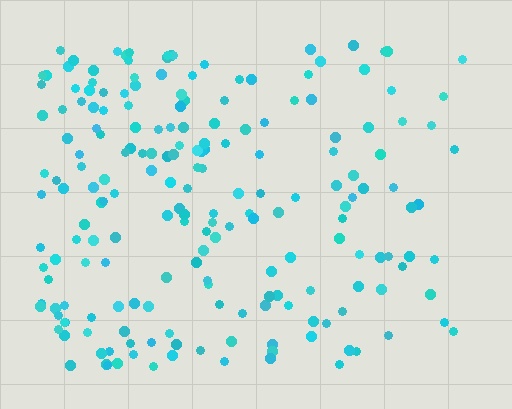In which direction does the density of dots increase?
From right to left, with the left side densest.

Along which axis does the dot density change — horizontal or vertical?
Horizontal.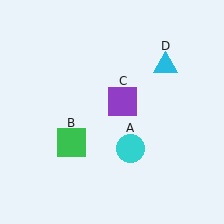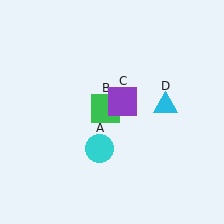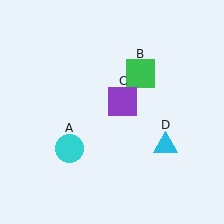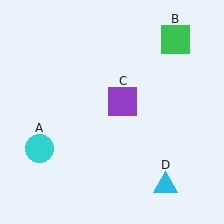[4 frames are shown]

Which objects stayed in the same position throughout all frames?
Purple square (object C) remained stationary.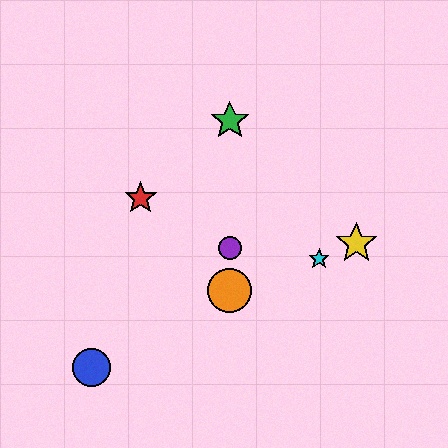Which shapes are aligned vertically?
The green star, the purple circle, the orange circle are aligned vertically.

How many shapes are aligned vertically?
3 shapes (the green star, the purple circle, the orange circle) are aligned vertically.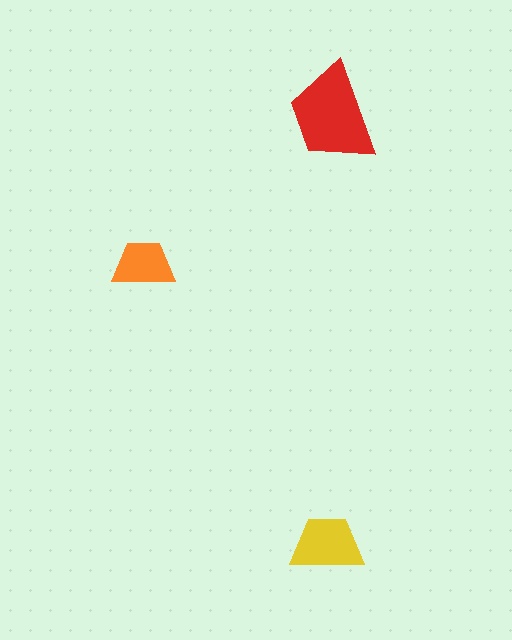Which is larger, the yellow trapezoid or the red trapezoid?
The red one.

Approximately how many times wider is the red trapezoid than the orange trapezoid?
About 1.5 times wider.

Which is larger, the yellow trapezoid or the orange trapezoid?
The yellow one.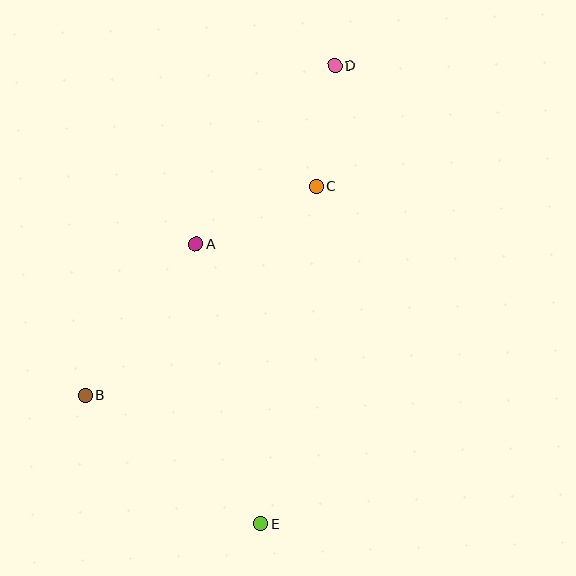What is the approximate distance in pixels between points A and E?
The distance between A and E is approximately 287 pixels.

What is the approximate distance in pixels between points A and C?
The distance between A and C is approximately 133 pixels.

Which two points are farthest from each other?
Points D and E are farthest from each other.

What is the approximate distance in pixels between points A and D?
The distance between A and D is approximately 226 pixels.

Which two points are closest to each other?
Points C and D are closest to each other.